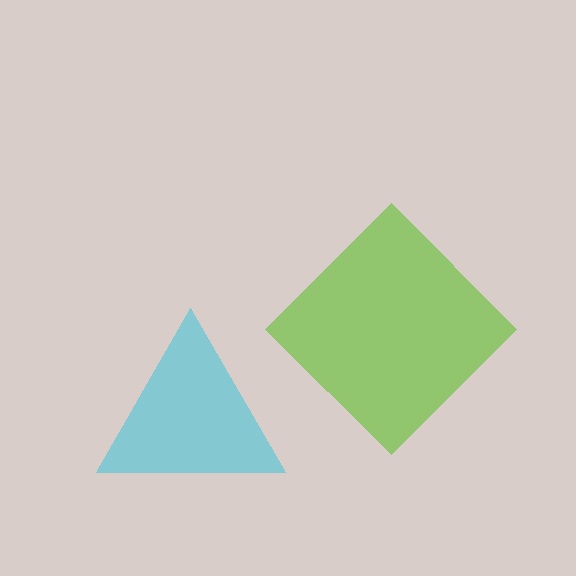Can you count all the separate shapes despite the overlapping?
Yes, there are 2 separate shapes.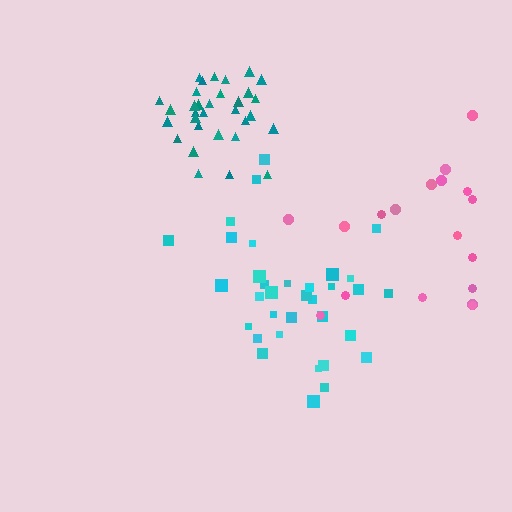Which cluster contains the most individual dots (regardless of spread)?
Cyan (34).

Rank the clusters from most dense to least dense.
teal, cyan, pink.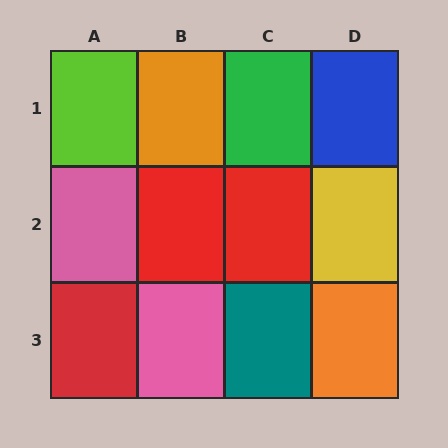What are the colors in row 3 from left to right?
Red, pink, teal, orange.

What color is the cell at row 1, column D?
Blue.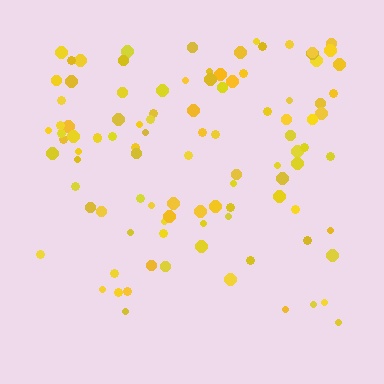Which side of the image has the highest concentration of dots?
The top.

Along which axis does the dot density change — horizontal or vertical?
Vertical.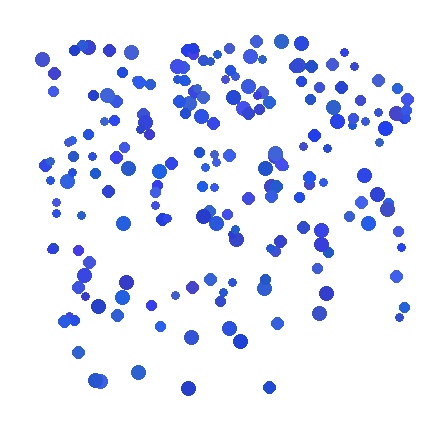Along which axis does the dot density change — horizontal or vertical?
Vertical.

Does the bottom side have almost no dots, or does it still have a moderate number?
Still a moderate number, just noticeably fewer than the top.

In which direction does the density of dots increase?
From bottom to top, with the top side densest.